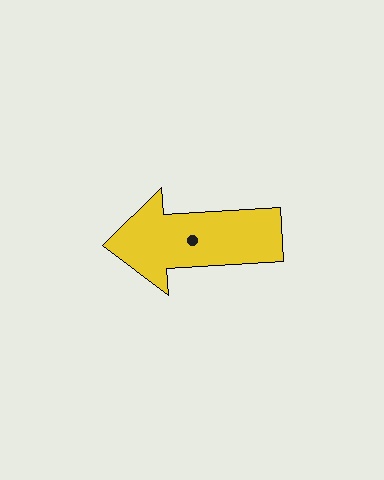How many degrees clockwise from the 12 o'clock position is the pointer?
Approximately 267 degrees.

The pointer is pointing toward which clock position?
Roughly 9 o'clock.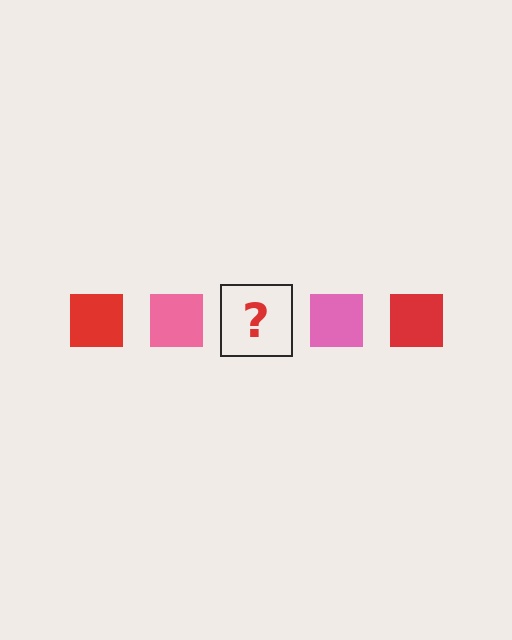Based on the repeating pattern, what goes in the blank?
The blank should be a red square.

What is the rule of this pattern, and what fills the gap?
The rule is that the pattern cycles through red, pink squares. The gap should be filled with a red square.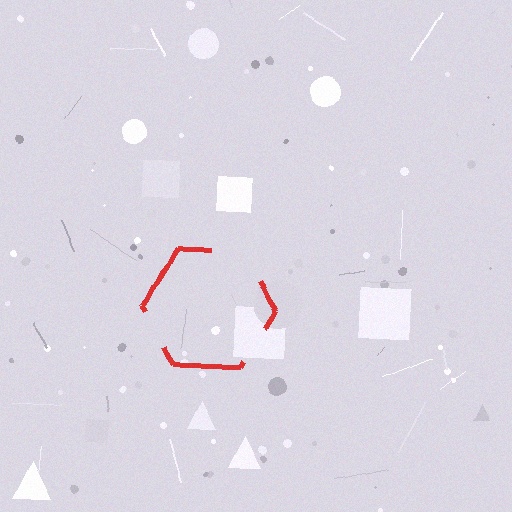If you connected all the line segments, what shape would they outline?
They would outline a hexagon.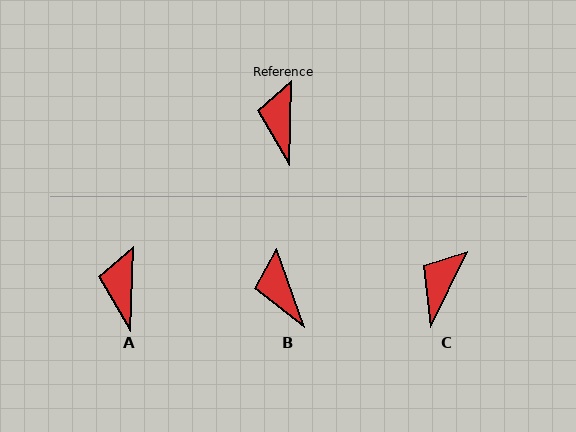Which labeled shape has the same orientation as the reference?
A.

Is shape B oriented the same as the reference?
No, it is off by about 21 degrees.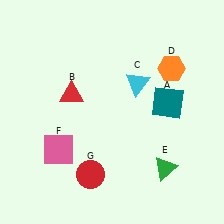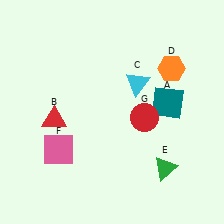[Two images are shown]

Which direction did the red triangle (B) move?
The red triangle (B) moved down.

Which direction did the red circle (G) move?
The red circle (G) moved up.